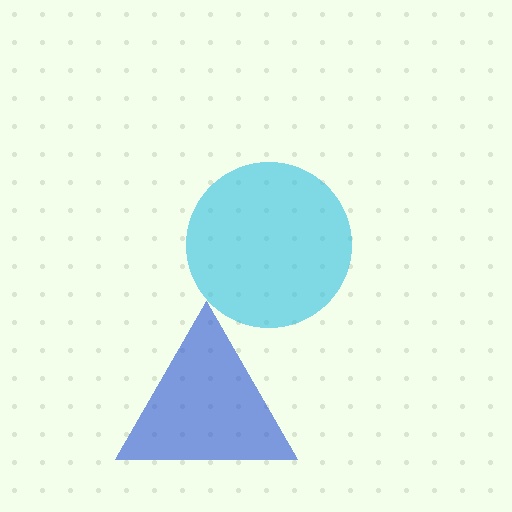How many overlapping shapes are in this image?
There are 2 overlapping shapes in the image.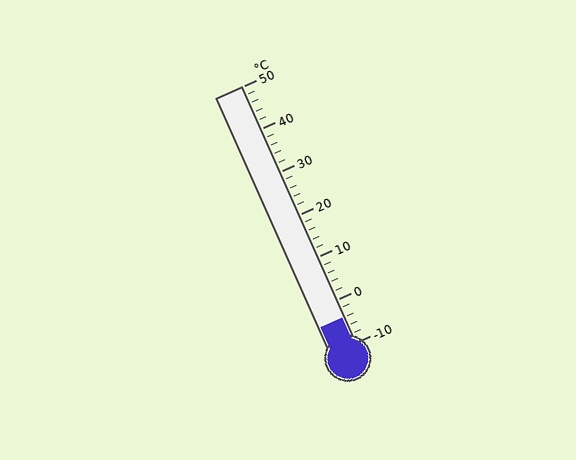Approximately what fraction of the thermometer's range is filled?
The thermometer is filled to approximately 10% of its range.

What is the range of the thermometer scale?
The thermometer scale ranges from -10°C to 50°C.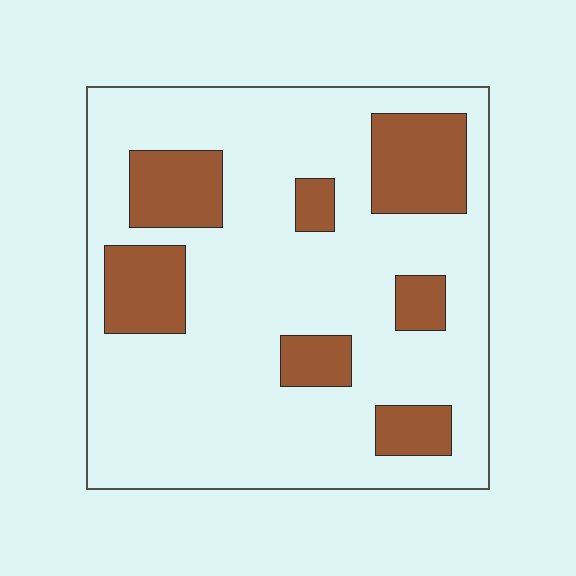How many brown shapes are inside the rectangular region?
7.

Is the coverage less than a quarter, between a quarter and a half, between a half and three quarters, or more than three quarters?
Less than a quarter.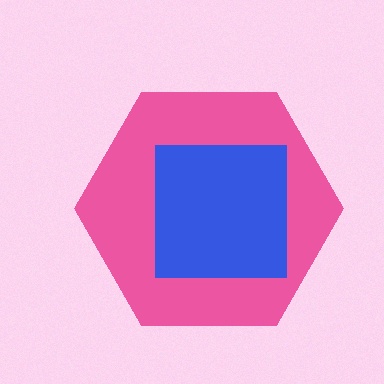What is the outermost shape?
The pink hexagon.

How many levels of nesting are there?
2.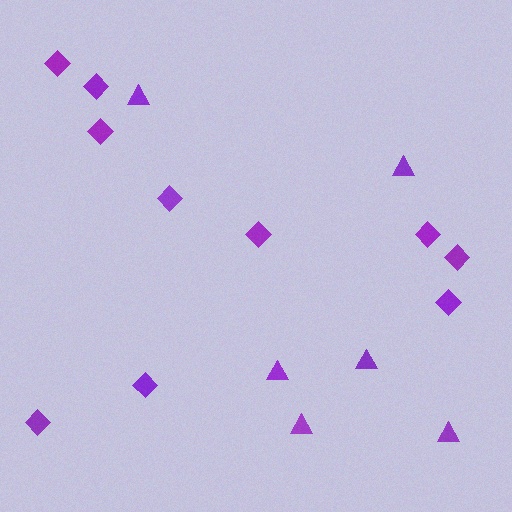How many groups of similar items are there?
There are 2 groups: one group of triangles (6) and one group of diamonds (10).